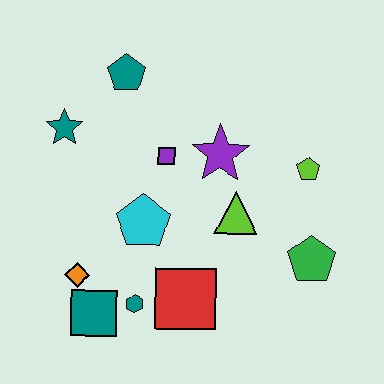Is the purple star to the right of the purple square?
Yes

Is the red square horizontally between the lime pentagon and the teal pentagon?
Yes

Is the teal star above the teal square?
Yes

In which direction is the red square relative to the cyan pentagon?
The red square is below the cyan pentagon.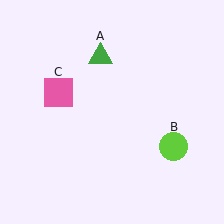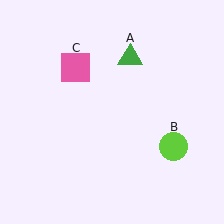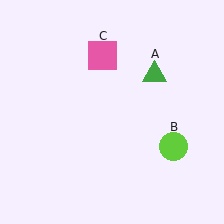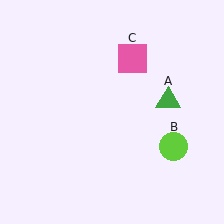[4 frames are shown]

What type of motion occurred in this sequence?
The green triangle (object A), pink square (object C) rotated clockwise around the center of the scene.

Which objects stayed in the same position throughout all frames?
Lime circle (object B) remained stationary.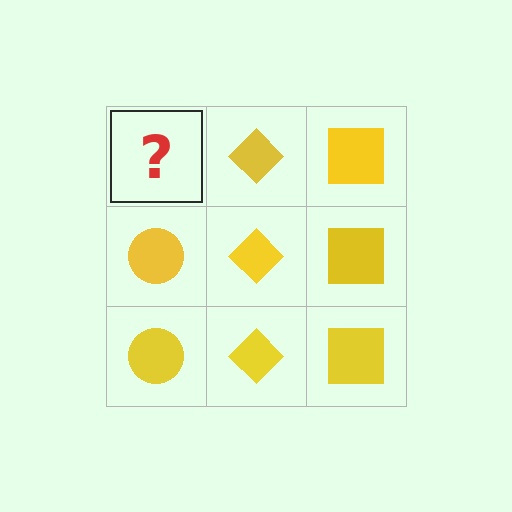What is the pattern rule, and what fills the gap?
The rule is that each column has a consistent shape. The gap should be filled with a yellow circle.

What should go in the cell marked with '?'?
The missing cell should contain a yellow circle.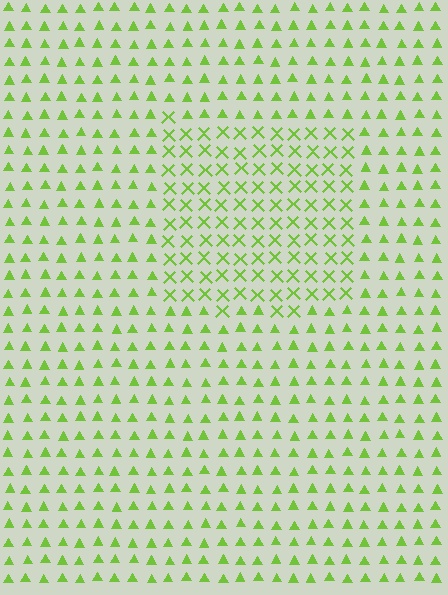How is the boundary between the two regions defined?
The boundary is defined by a change in element shape: X marks inside vs. triangles outside. All elements share the same color and spacing.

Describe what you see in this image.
The image is filled with small lime elements arranged in a uniform grid. A rectangle-shaped region contains X marks, while the surrounding area contains triangles. The boundary is defined purely by the change in element shape.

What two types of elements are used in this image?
The image uses X marks inside the rectangle region and triangles outside it.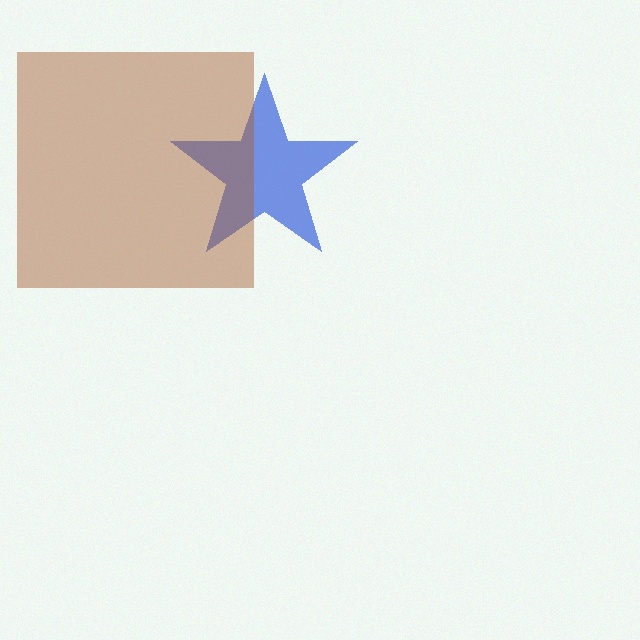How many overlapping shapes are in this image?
There are 2 overlapping shapes in the image.